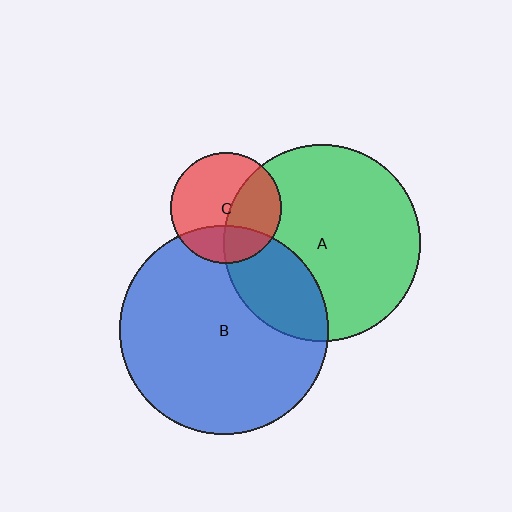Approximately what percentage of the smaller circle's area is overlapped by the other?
Approximately 25%.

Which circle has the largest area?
Circle B (blue).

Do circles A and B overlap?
Yes.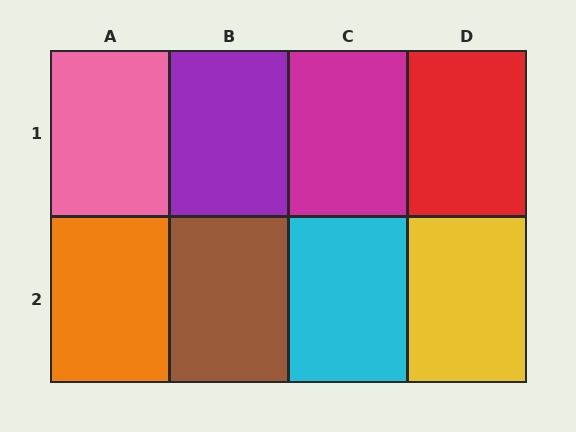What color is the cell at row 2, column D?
Yellow.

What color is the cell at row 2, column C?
Cyan.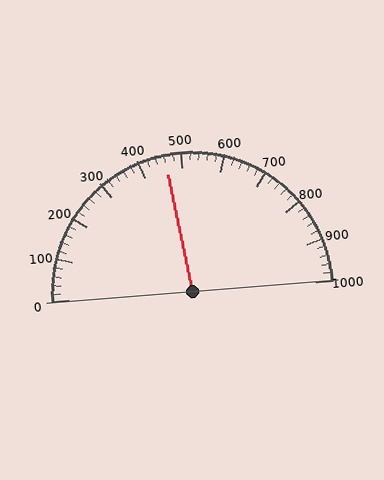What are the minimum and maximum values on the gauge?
The gauge ranges from 0 to 1000.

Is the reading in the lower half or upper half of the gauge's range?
The reading is in the lower half of the range (0 to 1000).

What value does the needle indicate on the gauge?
The needle indicates approximately 460.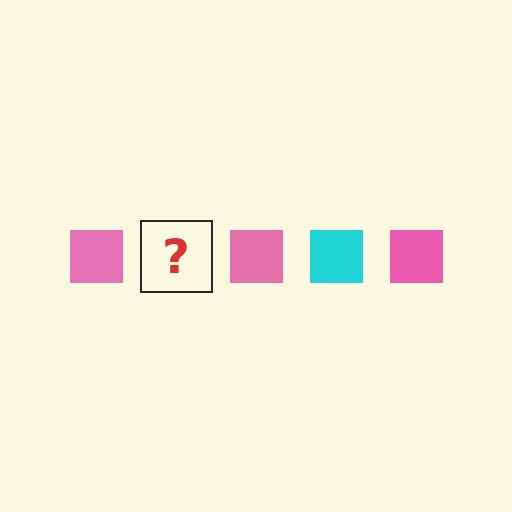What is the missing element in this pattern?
The missing element is a cyan square.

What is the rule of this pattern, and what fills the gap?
The rule is that the pattern cycles through pink, cyan squares. The gap should be filled with a cyan square.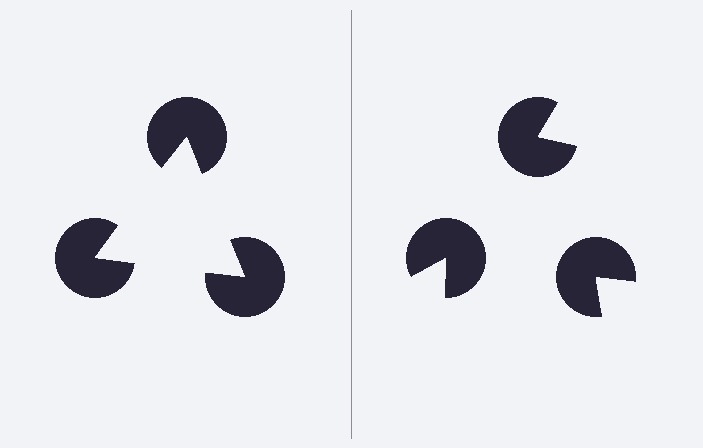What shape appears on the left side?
An illusory triangle.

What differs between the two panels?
The pac-man discs are positioned identically on both sides; only the wedge orientations differ. On the left they align to a triangle; on the right they are misaligned.